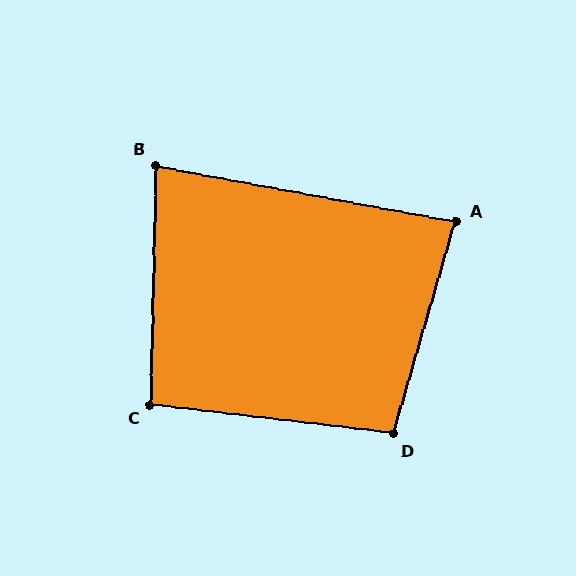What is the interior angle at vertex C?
Approximately 96 degrees (obtuse).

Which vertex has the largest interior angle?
D, at approximately 99 degrees.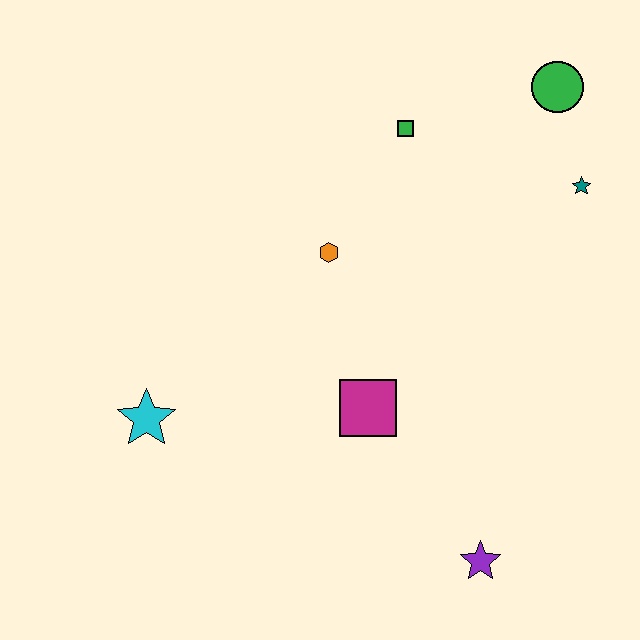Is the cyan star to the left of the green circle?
Yes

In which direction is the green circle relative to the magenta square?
The green circle is above the magenta square.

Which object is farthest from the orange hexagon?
The purple star is farthest from the orange hexagon.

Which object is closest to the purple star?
The magenta square is closest to the purple star.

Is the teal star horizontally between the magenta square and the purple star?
No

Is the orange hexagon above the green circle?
No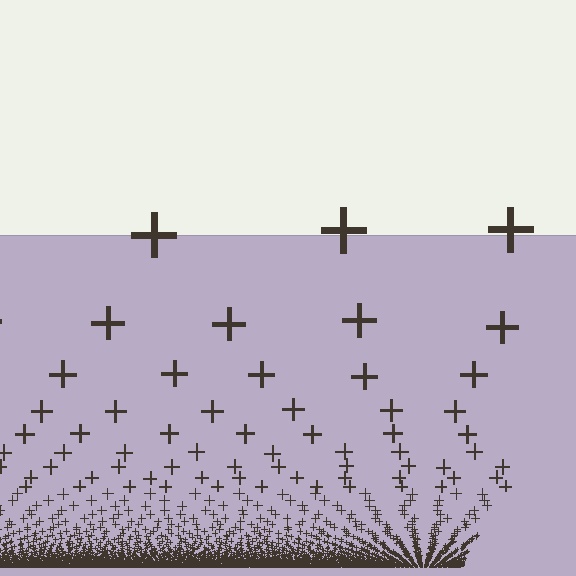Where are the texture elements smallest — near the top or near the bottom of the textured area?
Near the bottom.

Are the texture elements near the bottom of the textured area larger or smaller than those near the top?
Smaller. The gradient is inverted — elements near the bottom are smaller and denser.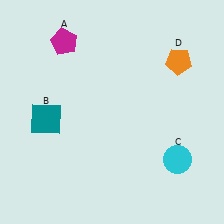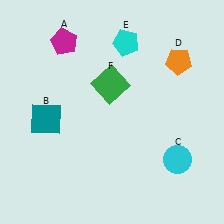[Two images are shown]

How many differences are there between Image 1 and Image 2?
There are 2 differences between the two images.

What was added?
A cyan pentagon (E), a green square (F) were added in Image 2.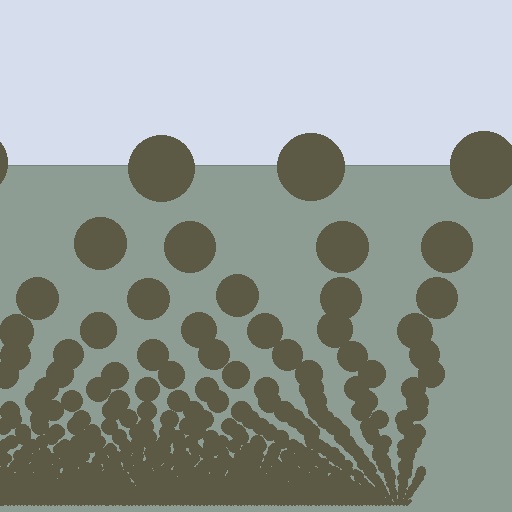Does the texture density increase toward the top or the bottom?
Density increases toward the bottom.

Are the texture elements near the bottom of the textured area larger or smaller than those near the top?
Smaller. The gradient is inverted — elements near the bottom are smaller and denser.